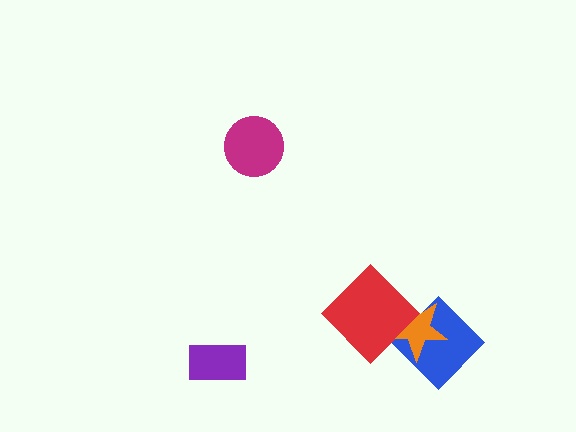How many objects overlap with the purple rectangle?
0 objects overlap with the purple rectangle.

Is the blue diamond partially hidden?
Yes, it is partially covered by another shape.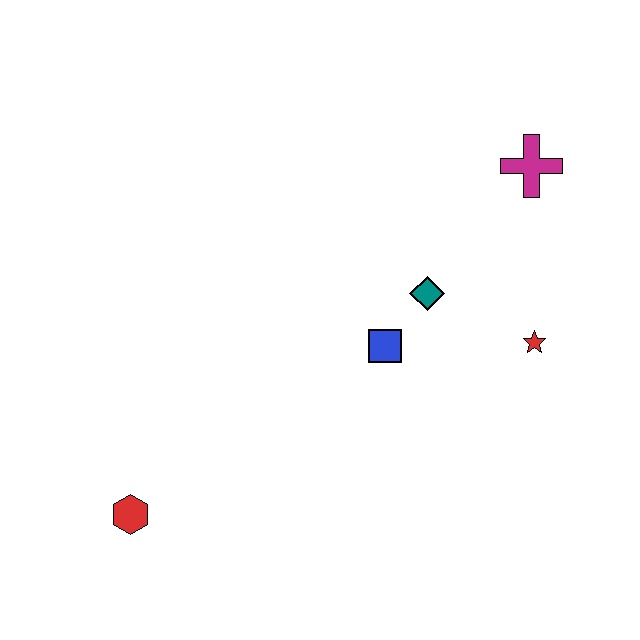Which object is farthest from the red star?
The red hexagon is farthest from the red star.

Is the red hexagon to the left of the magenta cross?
Yes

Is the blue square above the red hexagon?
Yes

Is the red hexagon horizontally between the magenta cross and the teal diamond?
No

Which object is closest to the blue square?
The teal diamond is closest to the blue square.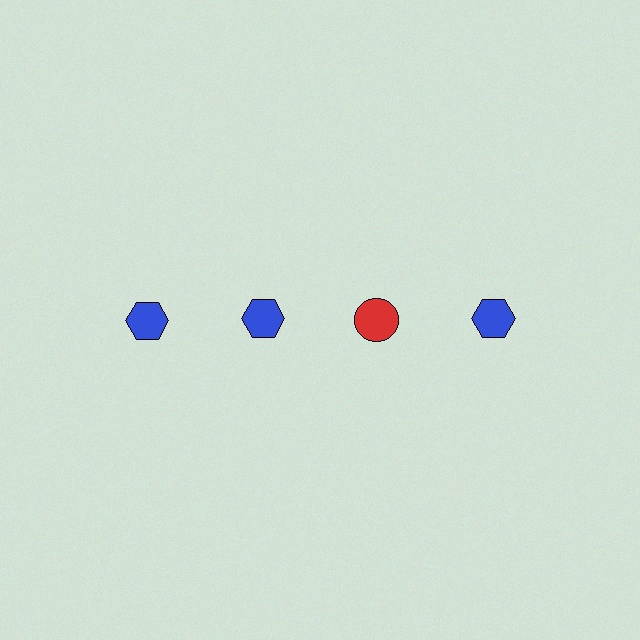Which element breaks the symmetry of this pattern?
The red circle in the top row, center column breaks the symmetry. All other shapes are blue hexagons.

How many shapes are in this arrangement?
There are 4 shapes arranged in a grid pattern.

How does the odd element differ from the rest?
It differs in both color (red instead of blue) and shape (circle instead of hexagon).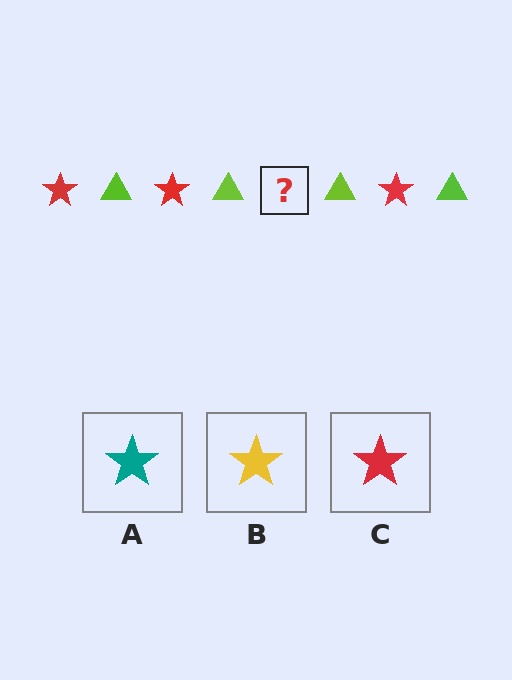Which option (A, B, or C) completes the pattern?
C.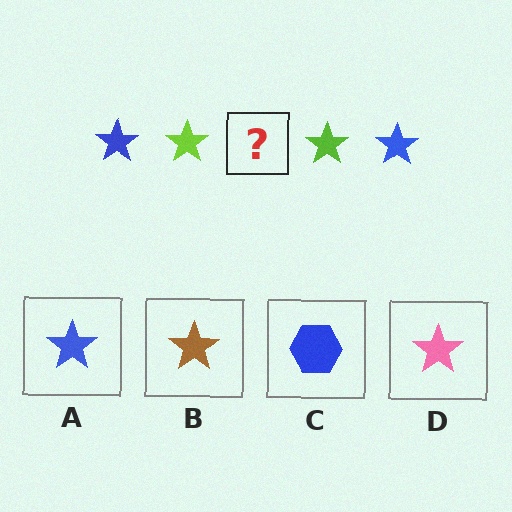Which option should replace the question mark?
Option A.